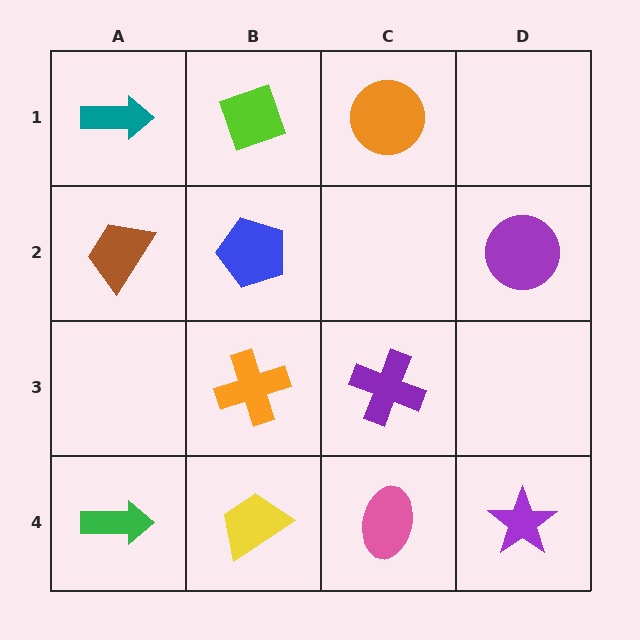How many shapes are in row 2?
3 shapes.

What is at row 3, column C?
A purple cross.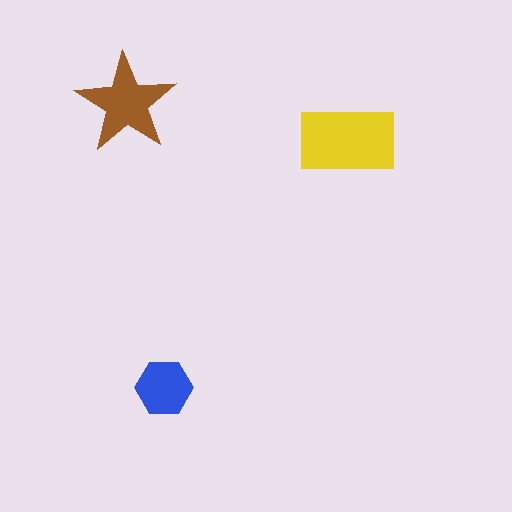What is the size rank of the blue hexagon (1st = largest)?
3rd.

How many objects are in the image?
There are 3 objects in the image.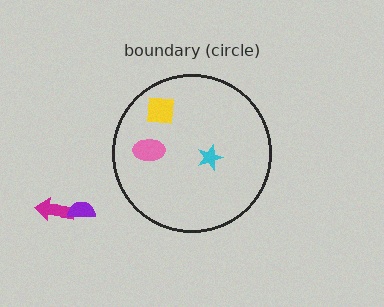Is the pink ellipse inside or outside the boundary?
Inside.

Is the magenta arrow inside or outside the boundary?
Outside.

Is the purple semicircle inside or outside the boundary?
Outside.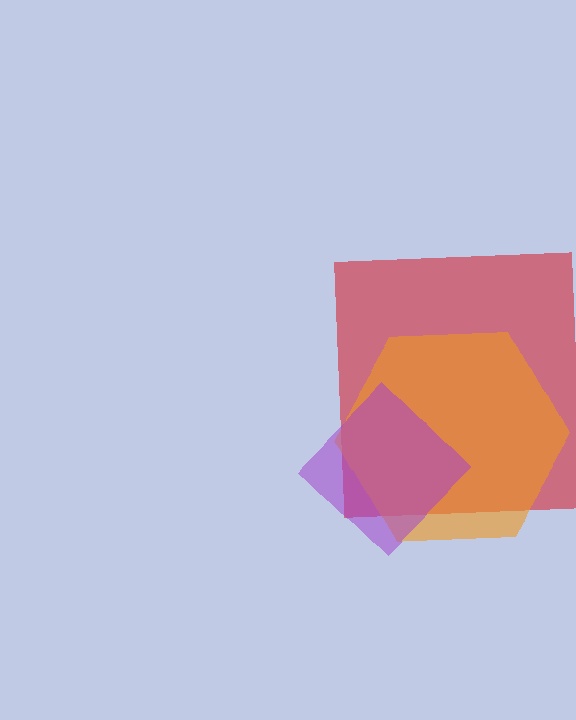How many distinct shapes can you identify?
There are 3 distinct shapes: a red square, an orange hexagon, a purple diamond.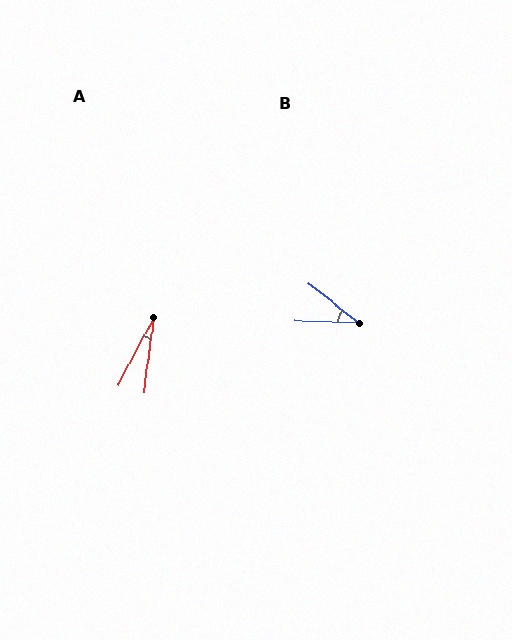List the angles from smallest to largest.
A (20°), B (37°).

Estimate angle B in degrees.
Approximately 37 degrees.